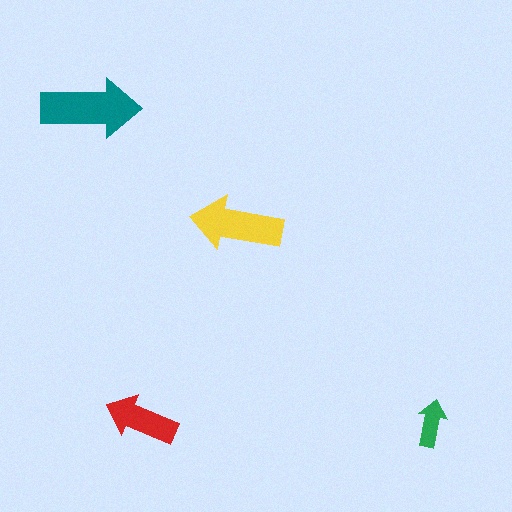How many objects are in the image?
There are 4 objects in the image.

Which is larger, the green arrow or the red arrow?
The red one.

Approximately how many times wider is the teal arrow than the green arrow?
About 2 times wider.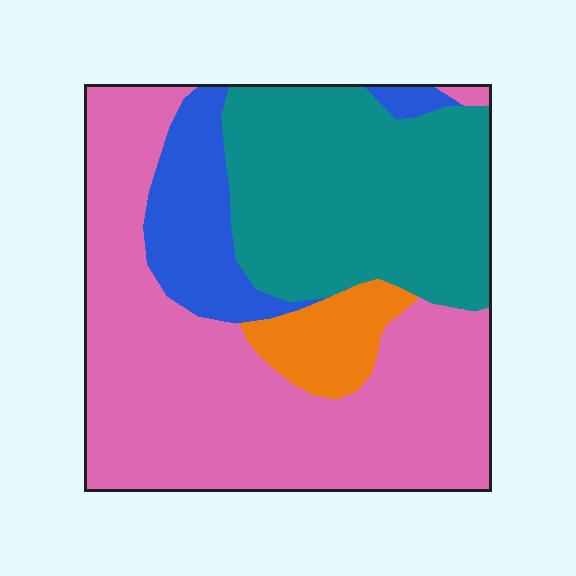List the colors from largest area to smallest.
From largest to smallest: pink, teal, blue, orange.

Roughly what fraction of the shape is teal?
Teal takes up about one third (1/3) of the shape.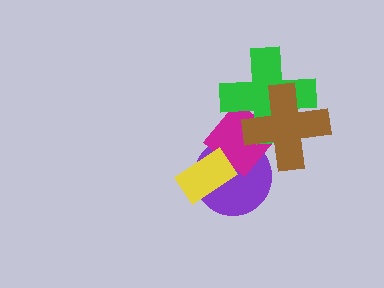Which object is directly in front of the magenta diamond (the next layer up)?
The yellow rectangle is directly in front of the magenta diamond.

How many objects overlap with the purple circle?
3 objects overlap with the purple circle.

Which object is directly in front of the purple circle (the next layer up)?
The magenta diamond is directly in front of the purple circle.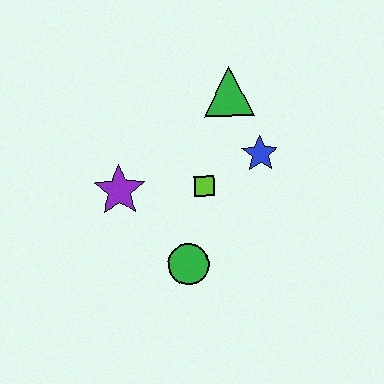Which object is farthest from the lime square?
The green triangle is farthest from the lime square.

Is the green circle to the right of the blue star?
No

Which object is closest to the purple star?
The lime square is closest to the purple star.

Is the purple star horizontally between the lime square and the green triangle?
No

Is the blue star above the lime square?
Yes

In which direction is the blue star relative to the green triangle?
The blue star is below the green triangle.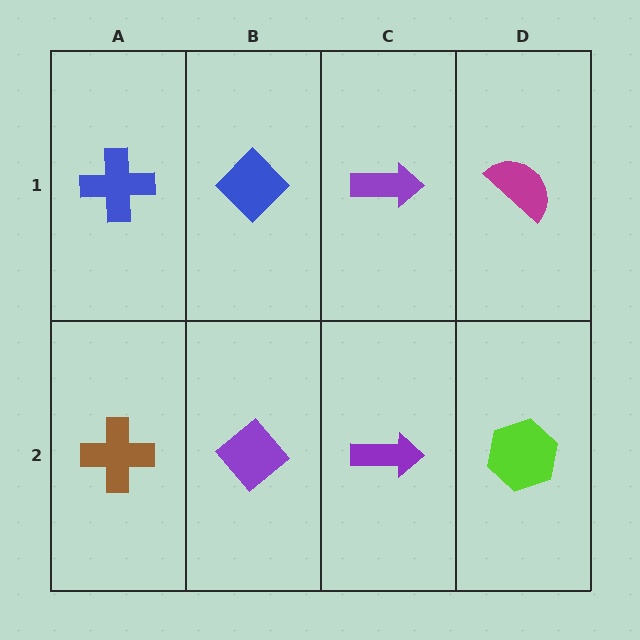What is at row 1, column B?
A blue diamond.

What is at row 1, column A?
A blue cross.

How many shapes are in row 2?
4 shapes.